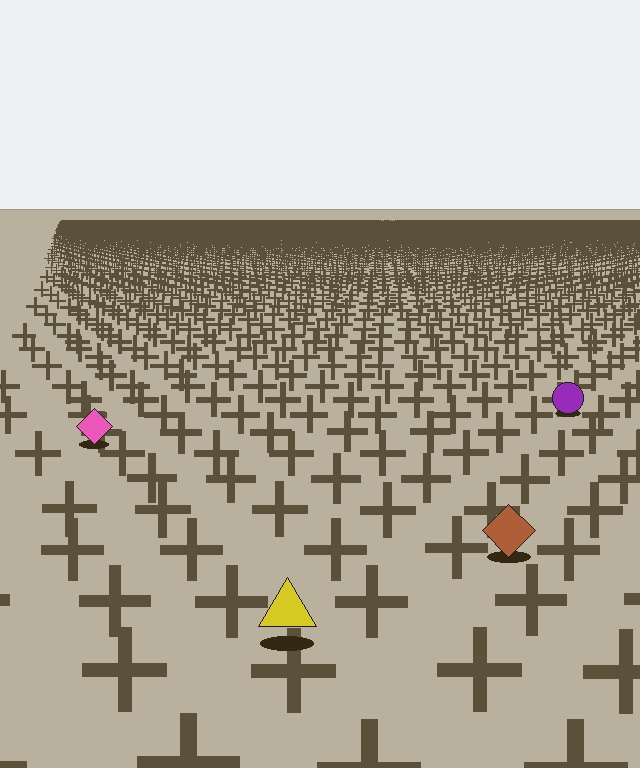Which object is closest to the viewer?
The yellow triangle is closest. The texture marks near it are larger and more spread out.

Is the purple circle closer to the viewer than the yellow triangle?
No. The yellow triangle is closer — you can tell from the texture gradient: the ground texture is coarser near it.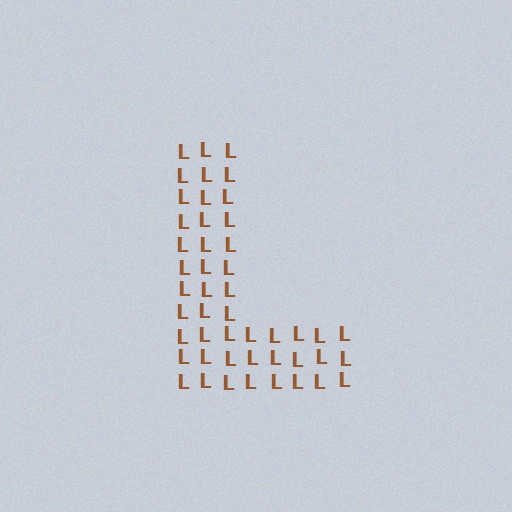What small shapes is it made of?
It is made of small letter L's.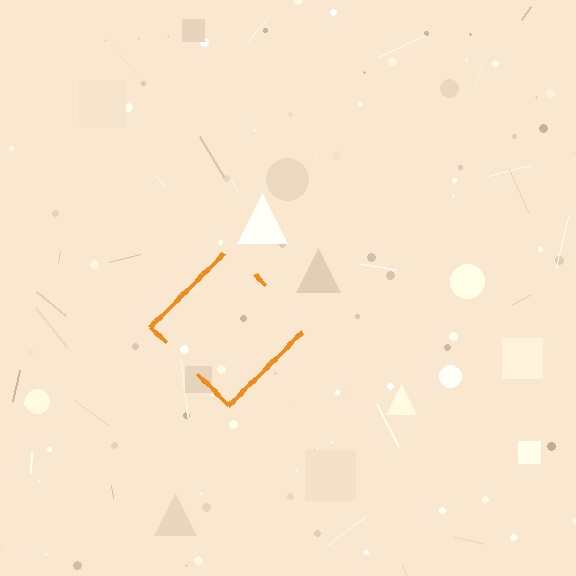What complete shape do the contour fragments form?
The contour fragments form a diamond.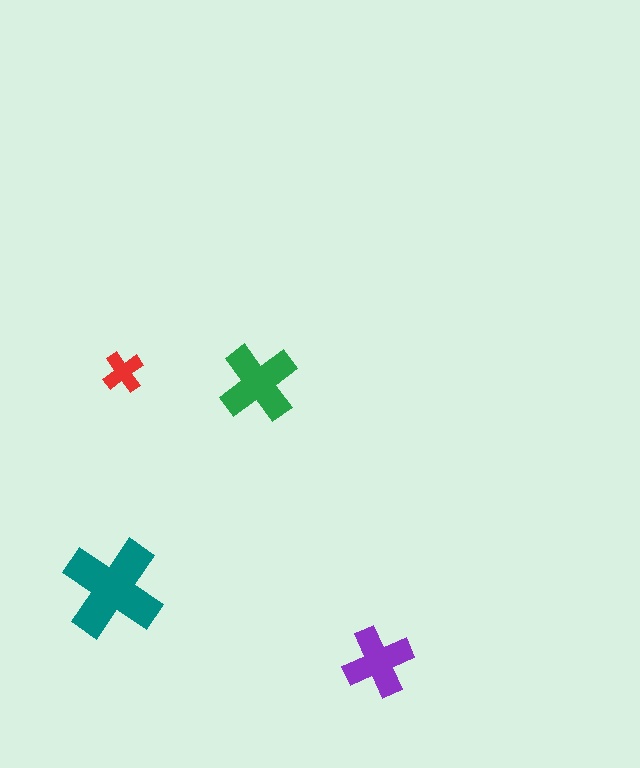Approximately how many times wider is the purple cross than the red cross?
About 1.5 times wider.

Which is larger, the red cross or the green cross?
The green one.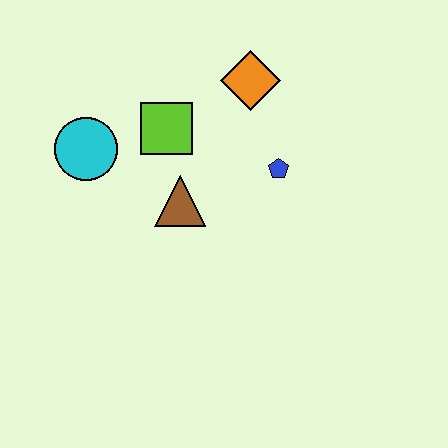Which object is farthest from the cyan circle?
The blue pentagon is farthest from the cyan circle.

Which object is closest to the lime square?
The brown triangle is closest to the lime square.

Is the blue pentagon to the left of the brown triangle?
No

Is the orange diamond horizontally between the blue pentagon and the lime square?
Yes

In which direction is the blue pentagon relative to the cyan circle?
The blue pentagon is to the right of the cyan circle.